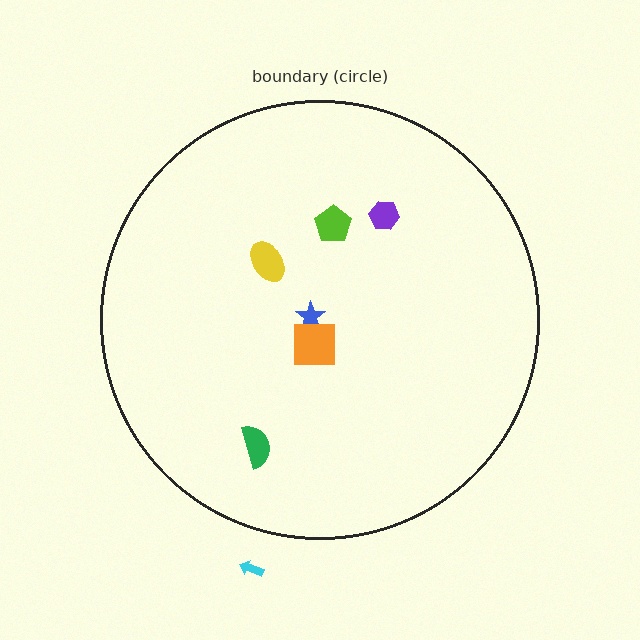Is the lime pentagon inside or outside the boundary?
Inside.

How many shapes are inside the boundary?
6 inside, 1 outside.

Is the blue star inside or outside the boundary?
Inside.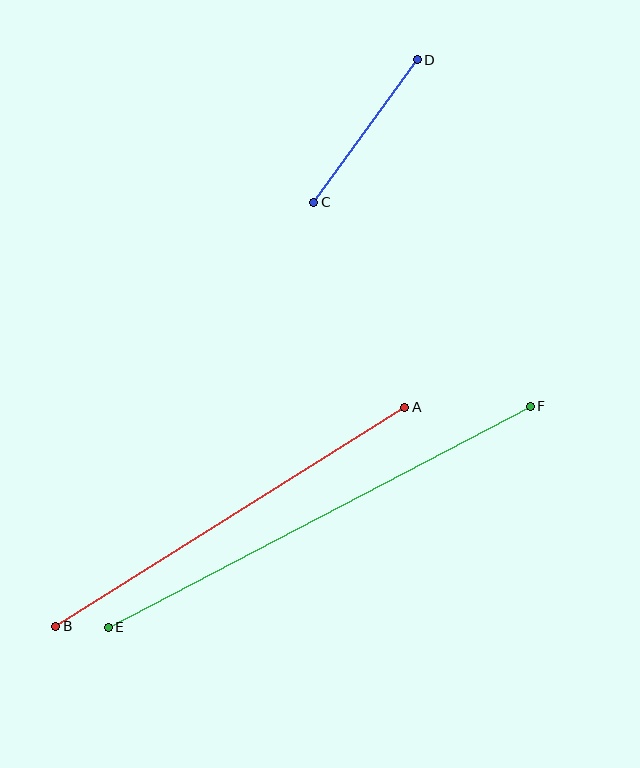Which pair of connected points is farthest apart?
Points E and F are farthest apart.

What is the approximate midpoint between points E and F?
The midpoint is at approximately (319, 517) pixels.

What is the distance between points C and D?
The distance is approximately 176 pixels.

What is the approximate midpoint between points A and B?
The midpoint is at approximately (230, 517) pixels.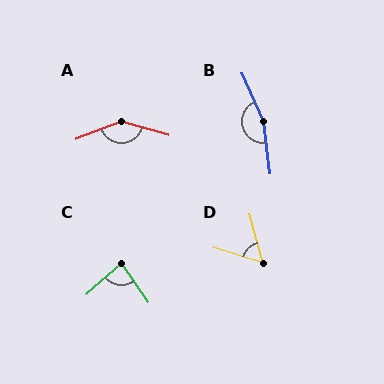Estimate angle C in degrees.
Approximately 83 degrees.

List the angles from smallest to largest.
D (57°), C (83°), A (144°), B (164°).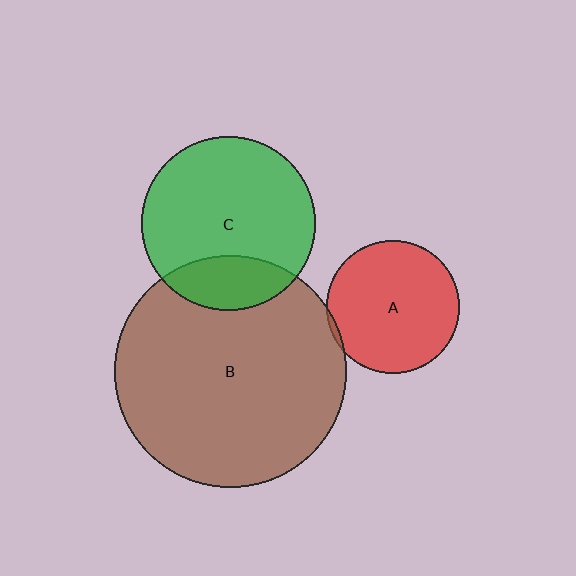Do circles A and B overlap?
Yes.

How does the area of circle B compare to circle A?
Approximately 3.1 times.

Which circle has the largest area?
Circle B (brown).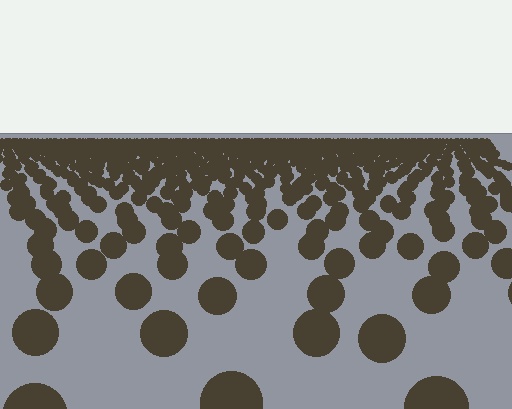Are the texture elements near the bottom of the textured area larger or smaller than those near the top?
Larger. Near the bottom, elements are closer to the viewer and appear at a bigger on-screen size.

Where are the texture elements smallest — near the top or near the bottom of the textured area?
Near the top.